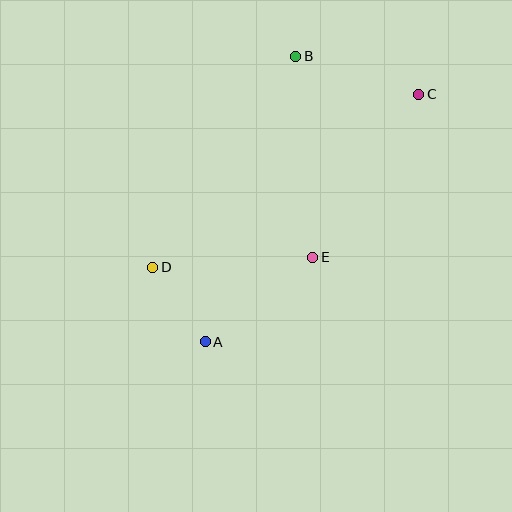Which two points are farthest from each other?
Points A and C are farthest from each other.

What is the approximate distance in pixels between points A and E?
The distance between A and E is approximately 137 pixels.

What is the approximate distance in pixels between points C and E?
The distance between C and E is approximately 194 pixels.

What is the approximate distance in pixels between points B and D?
The distance between B and D is approximately 255 pixels.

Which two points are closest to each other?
Points A and D are closest to each other.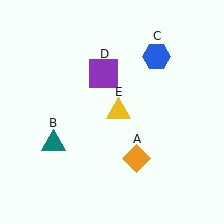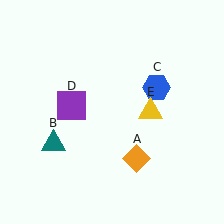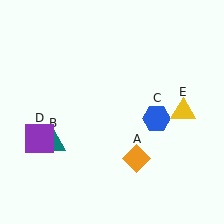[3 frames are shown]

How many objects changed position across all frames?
3 objects changed position: blue hexagon (object C), purple square (object D), yellow triangle (object E).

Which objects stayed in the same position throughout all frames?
Orange diamond (object A) and teal triangle (object B) remained stationary.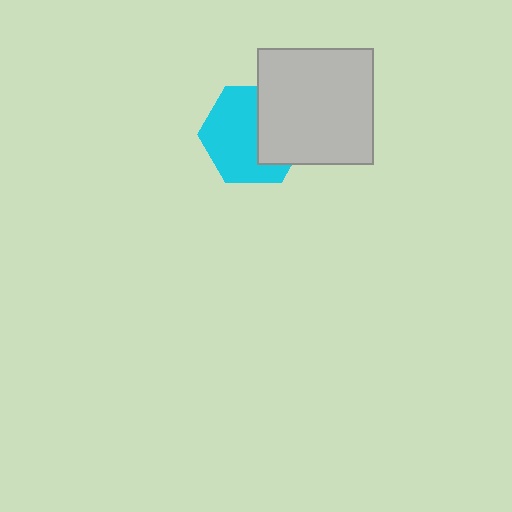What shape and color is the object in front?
The object in front is a light gray square.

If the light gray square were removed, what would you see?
You would see the complete cyan hexagon.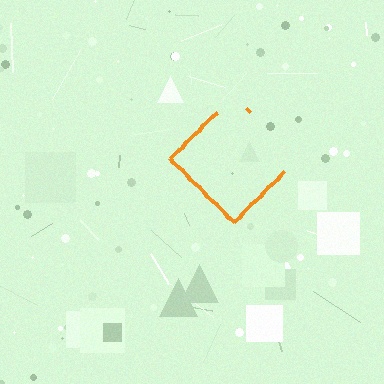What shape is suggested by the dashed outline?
The dashed outline suggests a diamond.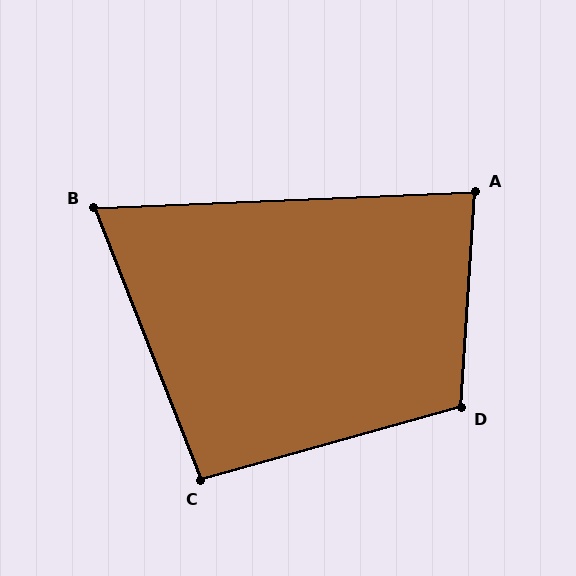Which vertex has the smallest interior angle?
B, at approximately 71 degrees.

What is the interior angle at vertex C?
Approximately 96 degrees (obtuse).